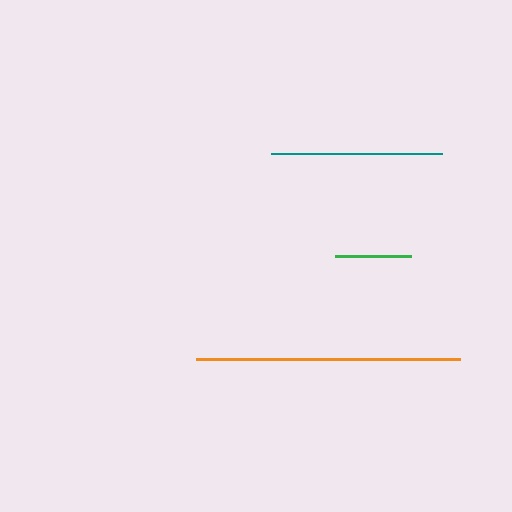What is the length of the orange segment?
The orange segment is approximately 264 pixels long.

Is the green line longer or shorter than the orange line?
The orange line is longer than the green line.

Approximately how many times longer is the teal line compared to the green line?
The teal line is approximately 2.2 times the length of the green line.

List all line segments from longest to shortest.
From longest to shortest: orange, teal, green.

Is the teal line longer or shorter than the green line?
The teal line is longer than the green line.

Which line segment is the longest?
The orange line is the longest at approximately 264 pixels.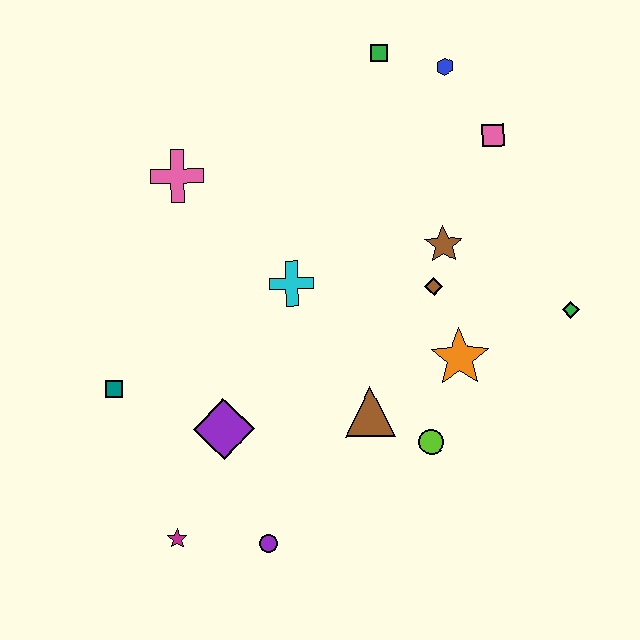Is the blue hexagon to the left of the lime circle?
No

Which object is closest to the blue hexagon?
The green square is closest to the blue hexagon.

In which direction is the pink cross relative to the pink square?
The pink cross is to the left of the pink square.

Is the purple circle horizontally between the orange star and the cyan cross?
No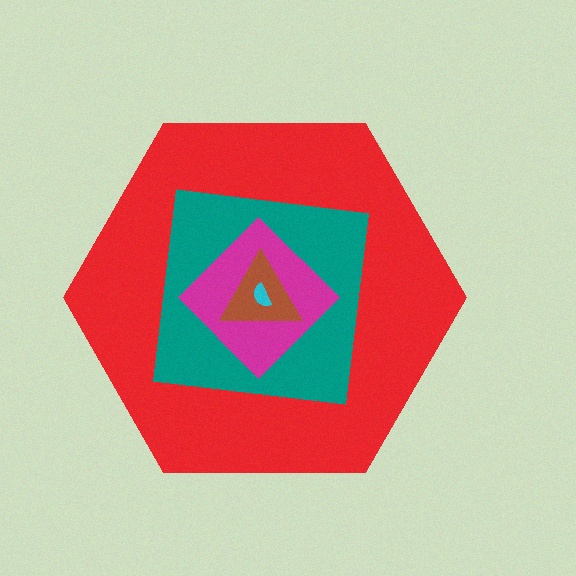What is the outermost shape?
The red hexagon.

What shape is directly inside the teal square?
The magenta diamond.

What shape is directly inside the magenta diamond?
The brown triangle.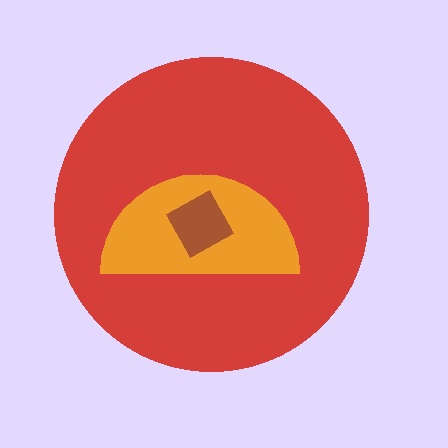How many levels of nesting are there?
3.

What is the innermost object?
The brown square.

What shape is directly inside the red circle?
The orange semicircle.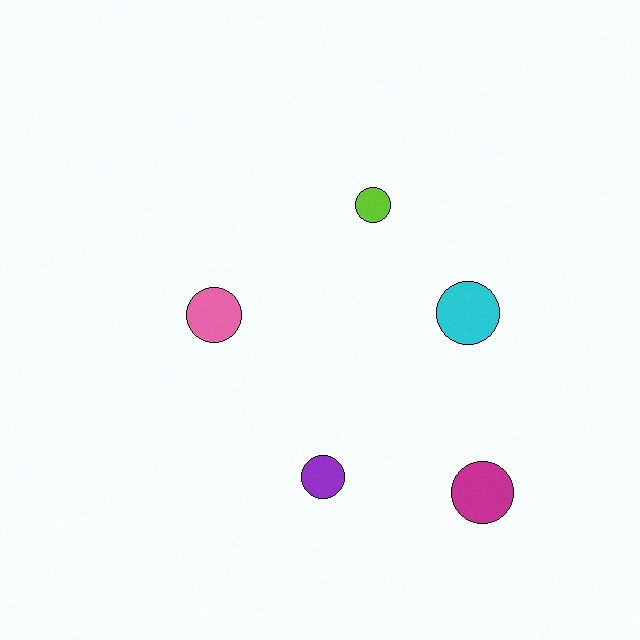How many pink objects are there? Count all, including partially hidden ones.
There is 1 pink object.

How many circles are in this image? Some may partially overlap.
There are 5 circles.